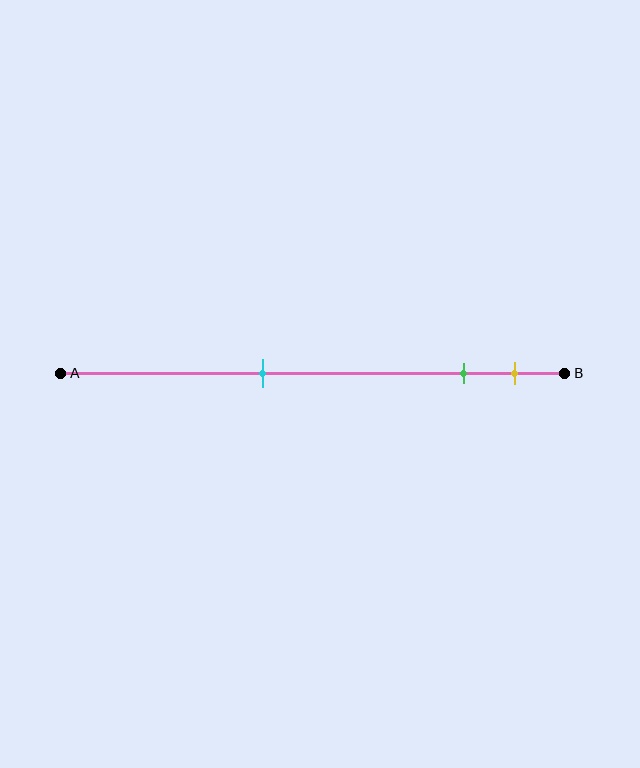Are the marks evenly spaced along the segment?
No, the marks are not evenly spaced.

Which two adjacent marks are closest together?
The green and yellow marks are the closest adjacent pair.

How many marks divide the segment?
There are 3 marks dividing the segment.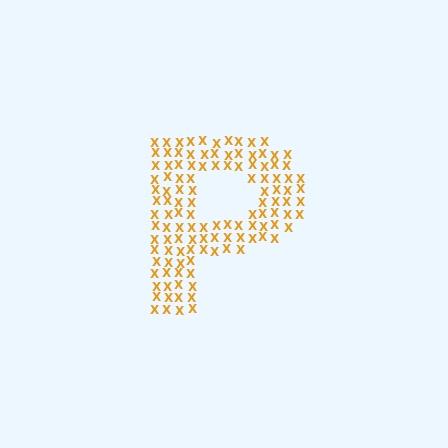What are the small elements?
The small elements are letter X's.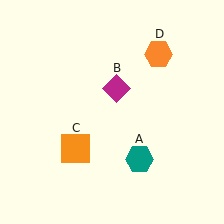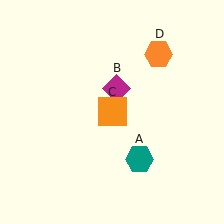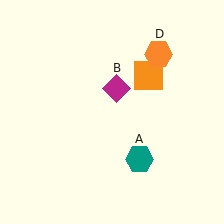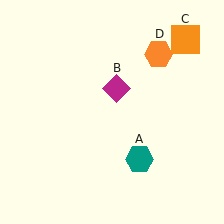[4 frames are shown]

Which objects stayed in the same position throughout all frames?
Teal hexagon (object A) and magenta diamond (object B) and orange hexagon (object D) remained stationary.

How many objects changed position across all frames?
1 object changed position: orange square (object C).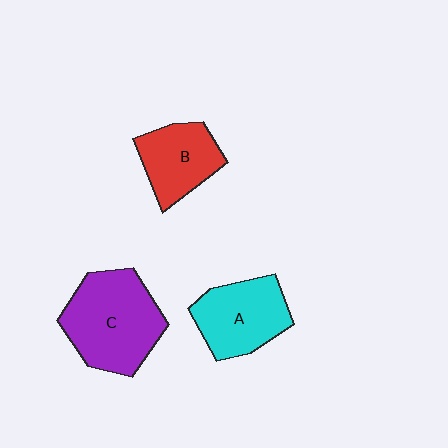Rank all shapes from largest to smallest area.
From largest to smallest: C (purple), A (cyan), B (red).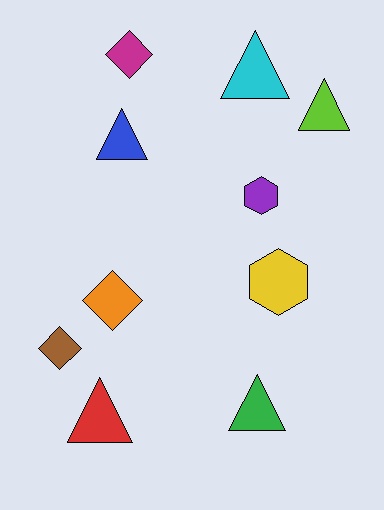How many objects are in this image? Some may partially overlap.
There are 10 objects.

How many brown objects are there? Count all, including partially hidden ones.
There is 1 brown object.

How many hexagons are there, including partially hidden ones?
There are 2 hexagons.